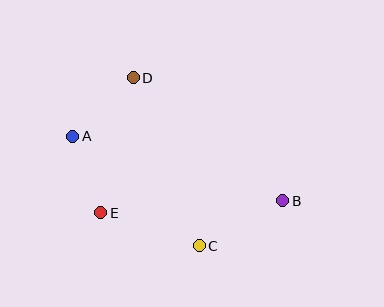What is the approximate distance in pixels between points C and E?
The distance between C and E is approximately 104 pixels.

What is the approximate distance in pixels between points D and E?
The distance between D and E is approximately 139 pixels.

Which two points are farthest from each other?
Points A and B are farthest from each other.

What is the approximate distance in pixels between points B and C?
The distance between B and C is approximately 95 pixels.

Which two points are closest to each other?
Points A and E are closest to each other.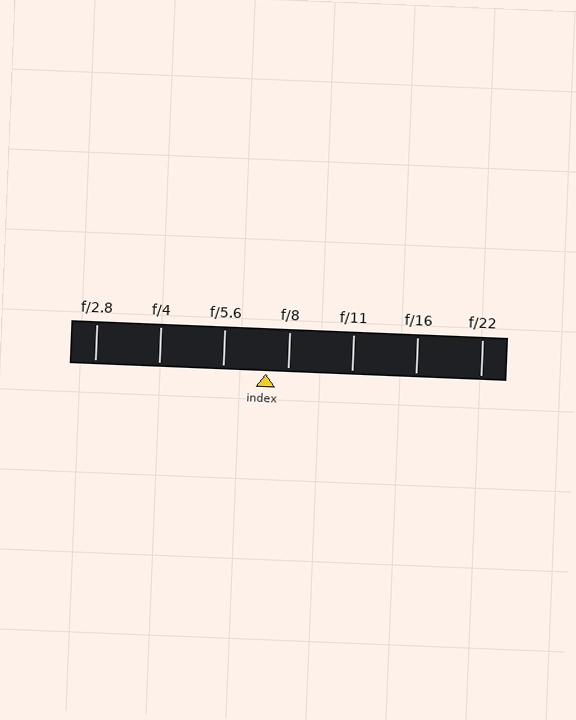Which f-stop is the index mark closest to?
The index mark is closest to f/8.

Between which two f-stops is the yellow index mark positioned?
The index mark is between f/5.6 and f/8.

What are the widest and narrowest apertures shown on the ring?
The widest aperture shown is f/2.8 and the narrowest is f/22.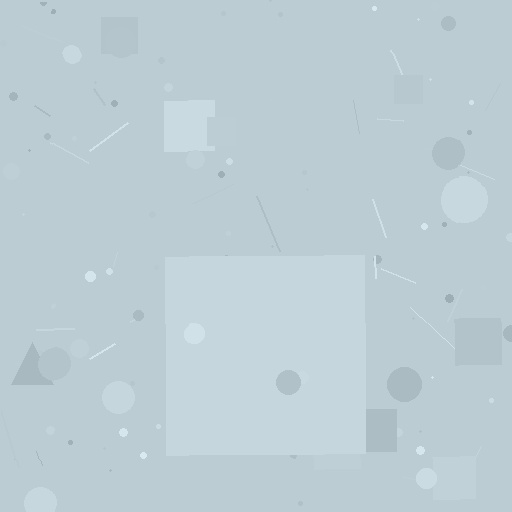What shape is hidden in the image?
A square is hidden in the image.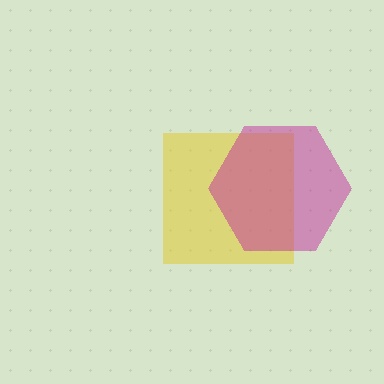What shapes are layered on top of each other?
The layered shapes are: a yellow square, a magenta hexagon.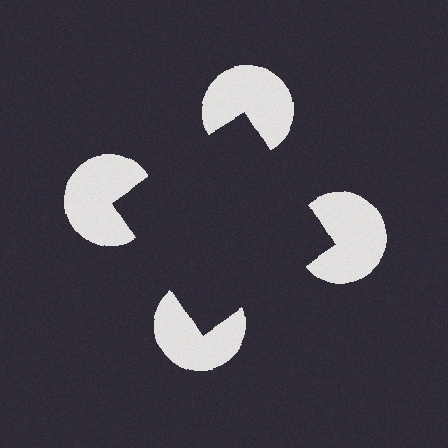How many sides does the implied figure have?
4 sides.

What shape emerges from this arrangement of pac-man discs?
An illusory square — its edges are inferred from the aligned wedge cuts in the pac-man discs, not physically drawn.